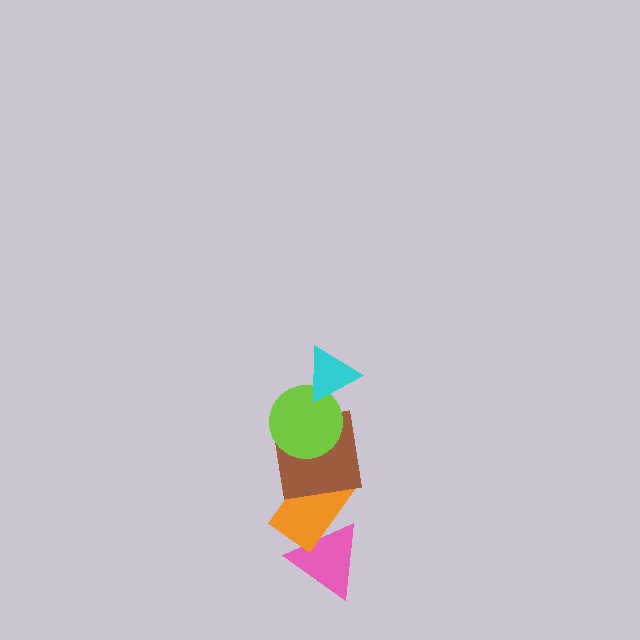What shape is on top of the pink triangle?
The orange rectangle is on top of the pink triangle.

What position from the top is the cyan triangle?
The cyan triangle is 1st from the top.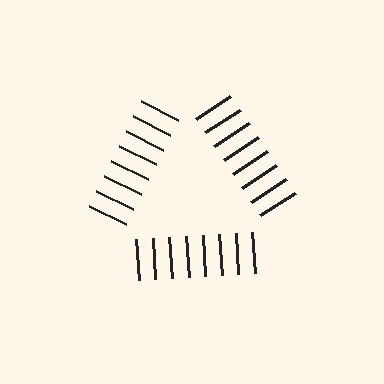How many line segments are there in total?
24 — 8 along each of the 3 edges.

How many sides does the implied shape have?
3 sides — the line-ends trace a triangle.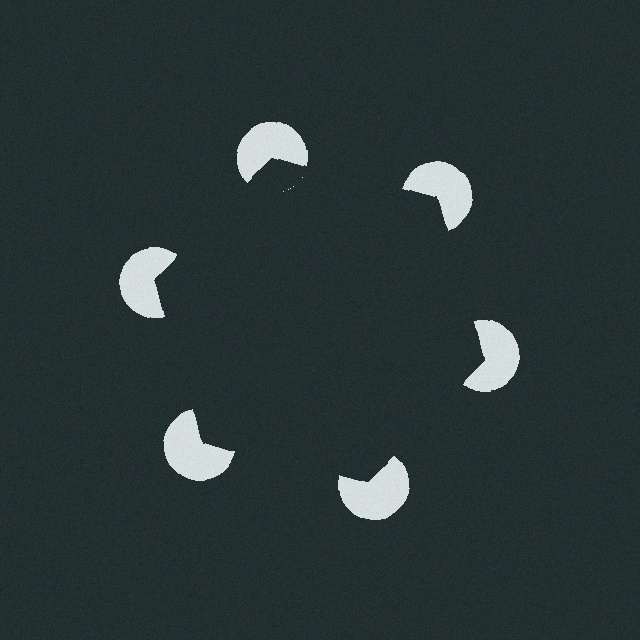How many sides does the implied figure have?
6 sides.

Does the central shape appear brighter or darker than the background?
It typically appears slightly darker than the background, even though no actual brightness change is drawn.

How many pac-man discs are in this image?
There are 6 — one at each vertex of the illusory hexagon.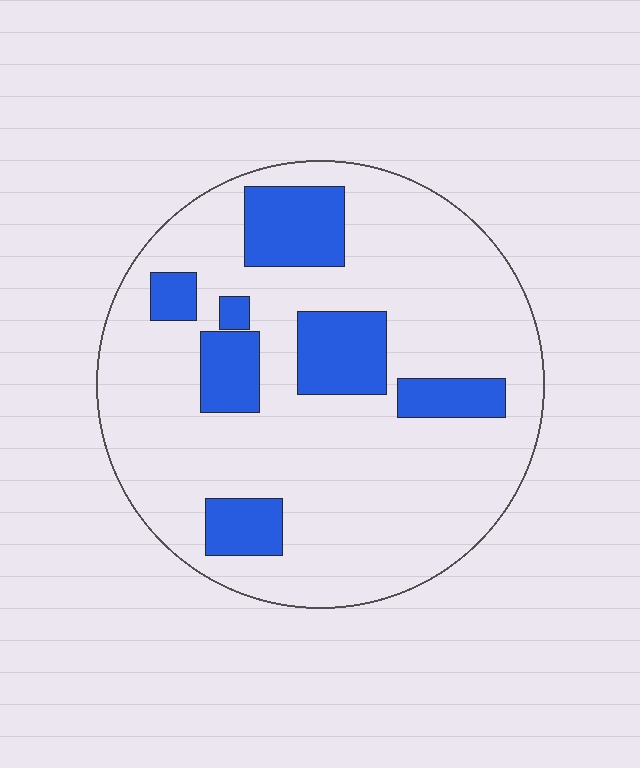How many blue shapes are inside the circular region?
7.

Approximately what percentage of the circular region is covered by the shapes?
Approximately 20%.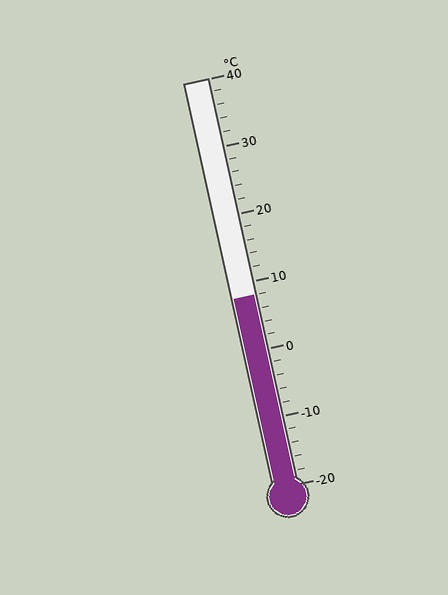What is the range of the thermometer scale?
The thermometer scale ranges from -20°C to 40°C.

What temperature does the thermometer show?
The thermometer shows approximately 8°C.